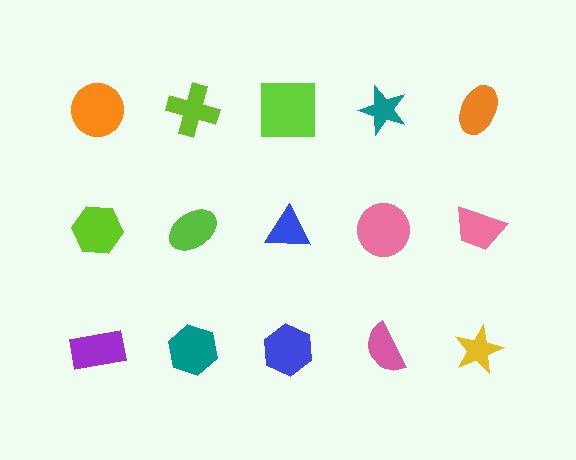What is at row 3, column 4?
A pink semicircle.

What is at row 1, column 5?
An orange ellipse.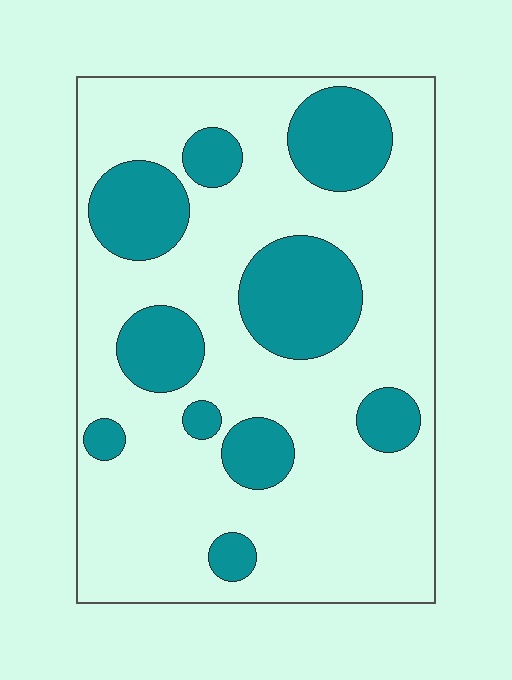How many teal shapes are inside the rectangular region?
10.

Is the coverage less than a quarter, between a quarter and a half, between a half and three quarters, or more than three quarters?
Between a quarter and a half.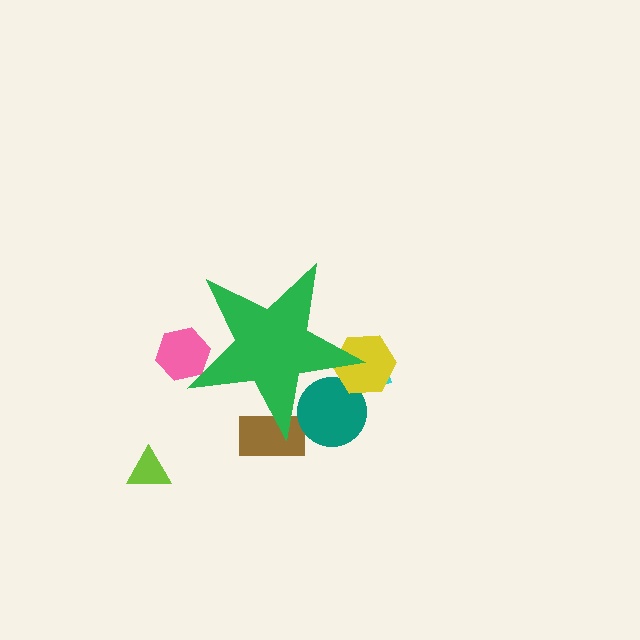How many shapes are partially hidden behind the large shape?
5 shapes are partially hidden.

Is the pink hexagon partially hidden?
Yes, the pink hexagon is partially hidden behind the green star.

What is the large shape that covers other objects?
A green star.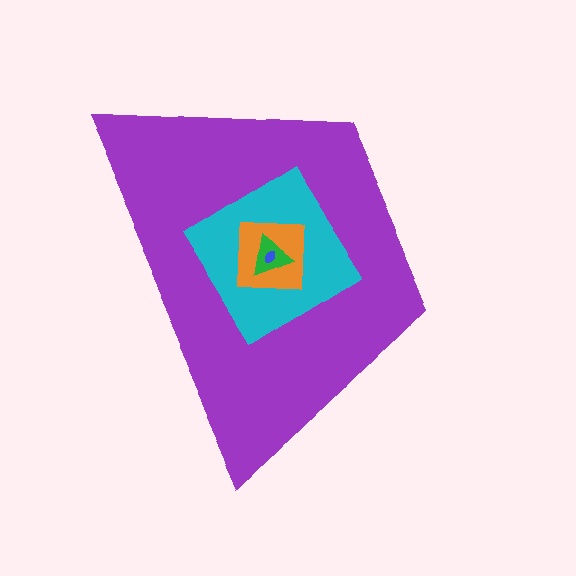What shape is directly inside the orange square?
The green triangle.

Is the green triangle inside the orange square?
Yes.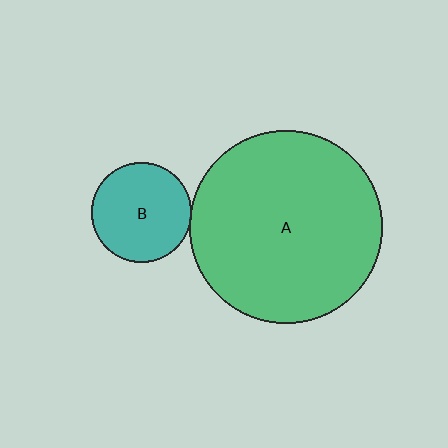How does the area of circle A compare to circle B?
Approximately 3.7 times.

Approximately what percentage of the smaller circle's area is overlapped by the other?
Approximately 5%.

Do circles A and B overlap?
Yes.